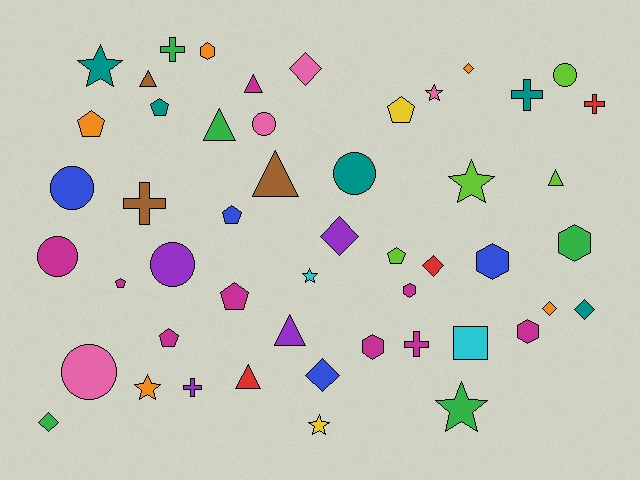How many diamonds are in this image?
There are 8 diamonds.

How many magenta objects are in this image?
There are 9 magenta objects.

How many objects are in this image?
There are 50 objects.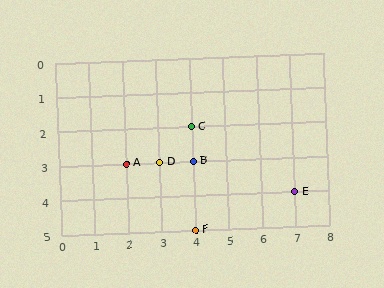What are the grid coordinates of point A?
Point A is at grid coordinates (2, 3).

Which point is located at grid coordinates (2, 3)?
Point A is at (2, 3).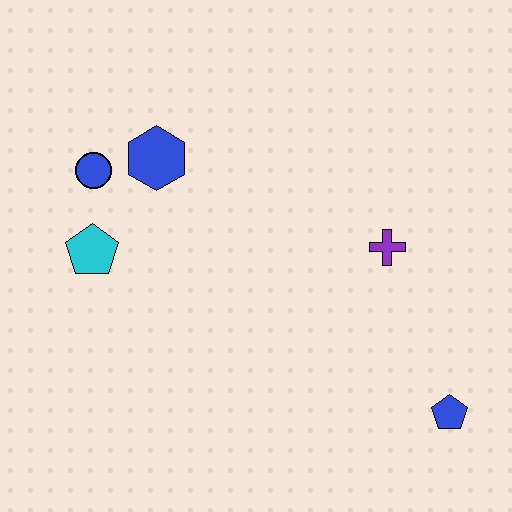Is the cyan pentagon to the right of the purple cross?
No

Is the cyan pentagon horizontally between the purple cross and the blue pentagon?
No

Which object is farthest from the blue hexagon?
The blue pentagon is farthest from the blue hexagon.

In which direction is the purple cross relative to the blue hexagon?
The purple cross is to the right of the blue hexagon.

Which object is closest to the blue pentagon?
The purple cross is closest to the blue pentagon.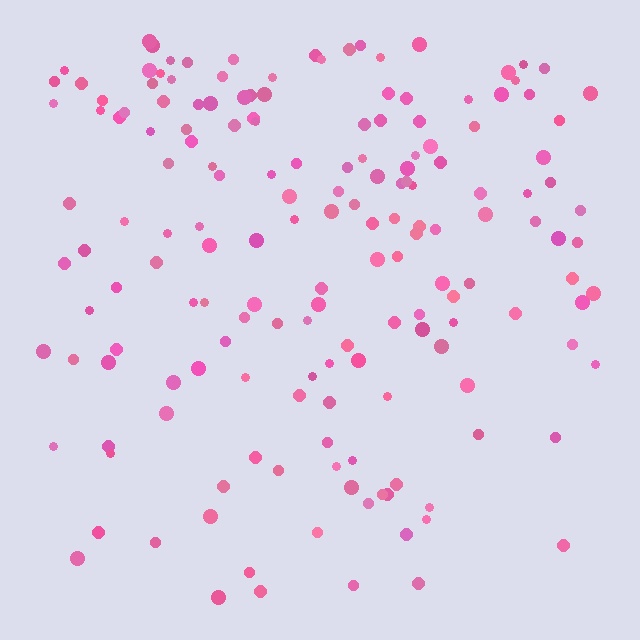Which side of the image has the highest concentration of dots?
The top.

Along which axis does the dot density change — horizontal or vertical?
Vertical.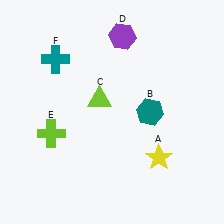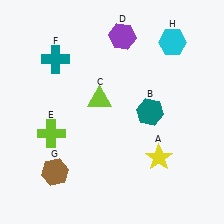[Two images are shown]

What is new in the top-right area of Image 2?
A cyan hexagon (H) was added in the top-right area of Image 2.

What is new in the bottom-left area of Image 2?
A brown hexagon (G) was added in the bottom-left area of Image 2.